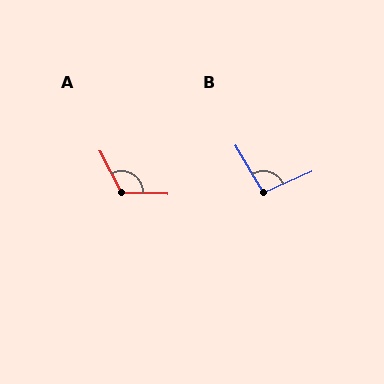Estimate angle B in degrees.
Approximately 96 degrees.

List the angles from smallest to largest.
B (96°), A (119°).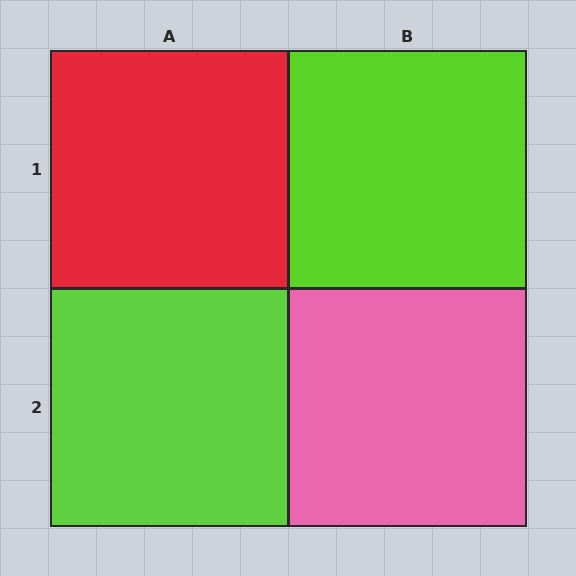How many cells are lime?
2 cells are lime.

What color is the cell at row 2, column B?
Pink.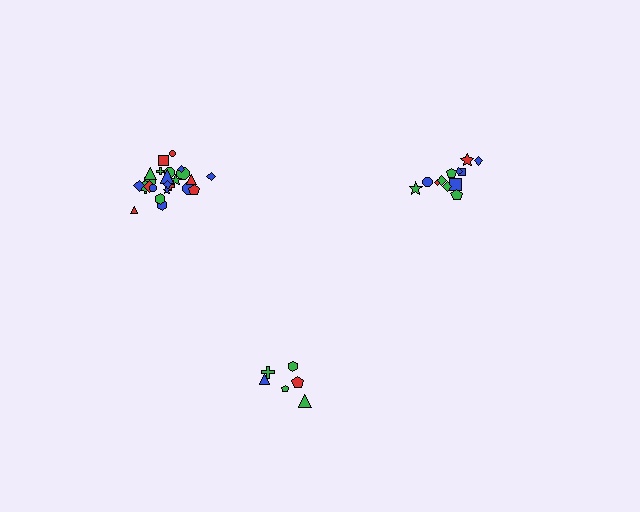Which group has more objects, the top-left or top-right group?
The top-left group.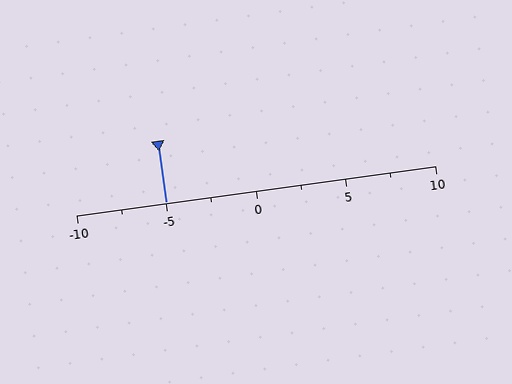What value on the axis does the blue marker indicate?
The marker indicates approximately -5.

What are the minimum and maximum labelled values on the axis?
The axis runs from -10 to 10.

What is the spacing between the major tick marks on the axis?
The major ticks are spaced 5 apart.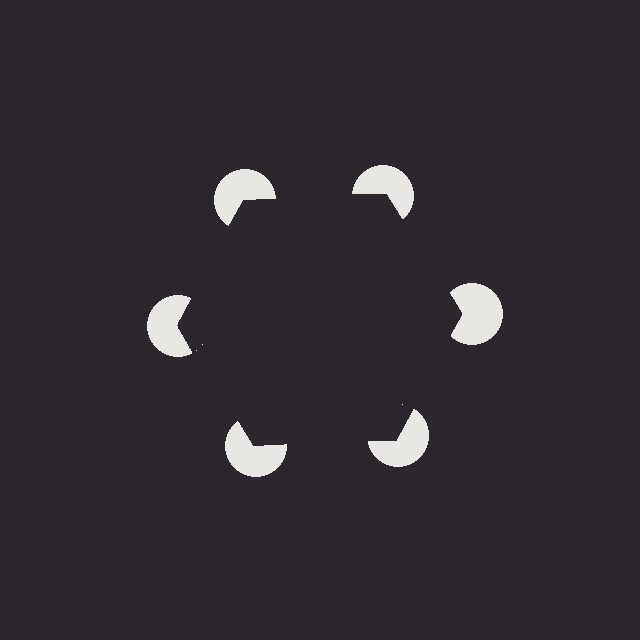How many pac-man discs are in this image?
There are 6 — one at each vertex of the illusory hexagon.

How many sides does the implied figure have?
6 sides.